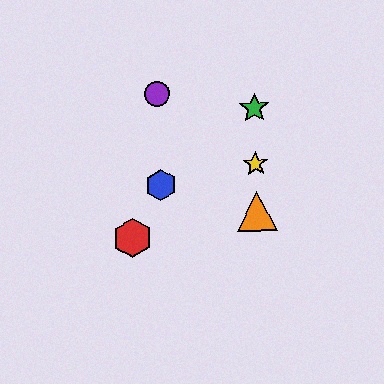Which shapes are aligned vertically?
The green star, the yellow star, the orange triangle are aligned vertically.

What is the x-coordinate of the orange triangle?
The orange triangle is at x≈257.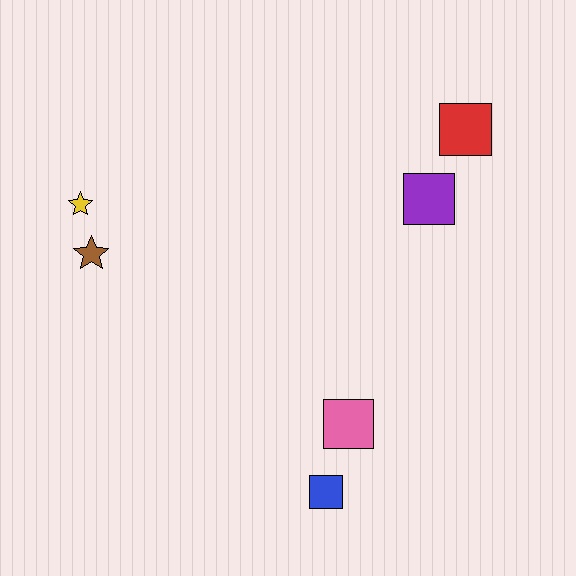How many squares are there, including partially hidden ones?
There are 4 squares.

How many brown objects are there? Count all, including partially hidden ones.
There is 1 brown object.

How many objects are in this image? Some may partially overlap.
There are 6 objects.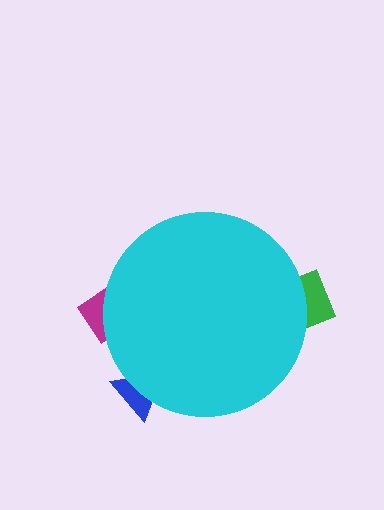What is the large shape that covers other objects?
A cyan circle.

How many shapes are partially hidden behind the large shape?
3 shapes are partially hidden.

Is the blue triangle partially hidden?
Yes, the blue triangle is partially hidden behind the cyan circle.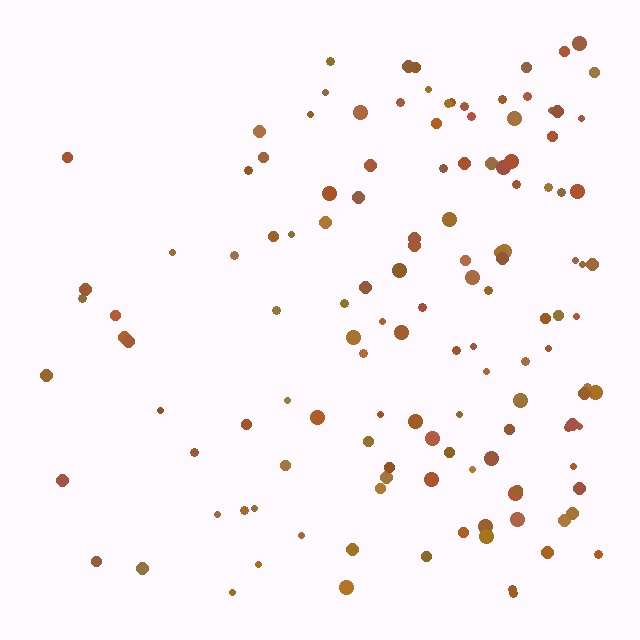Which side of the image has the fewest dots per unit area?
The left.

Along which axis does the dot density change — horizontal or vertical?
Horizontal.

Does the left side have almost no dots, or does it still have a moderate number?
Still a moderate number, just noticeably fewer than the right.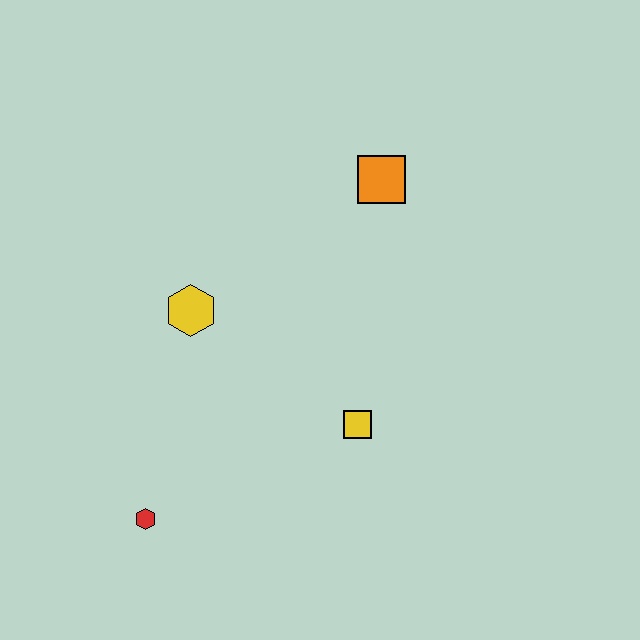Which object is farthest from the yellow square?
The orange square is farthest from the yellow square.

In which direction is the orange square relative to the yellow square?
The orange square is above the yellow square.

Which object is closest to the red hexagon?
The yellow hexagon is closest to the red hexagon.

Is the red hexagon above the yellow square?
No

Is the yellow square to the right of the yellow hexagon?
Yes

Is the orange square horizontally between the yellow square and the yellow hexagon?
No